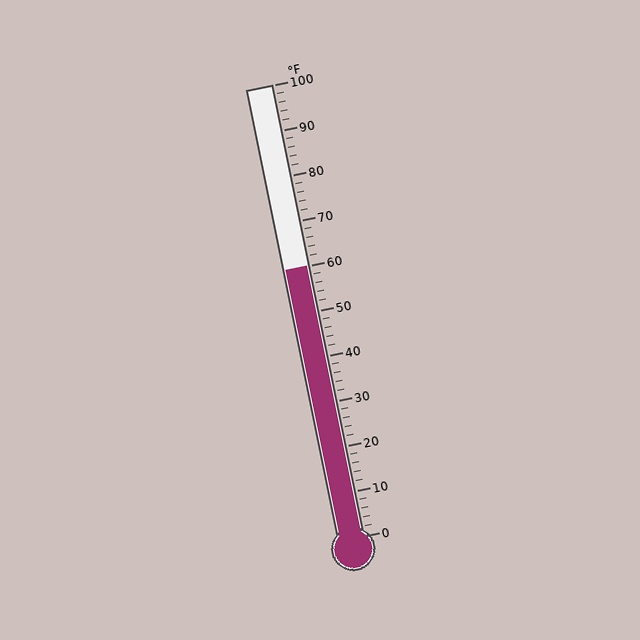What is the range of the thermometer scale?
The thermometer scale ranges from 0°F to 100°F.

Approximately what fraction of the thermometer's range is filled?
The thermometer is filled to approximately 60% of its range.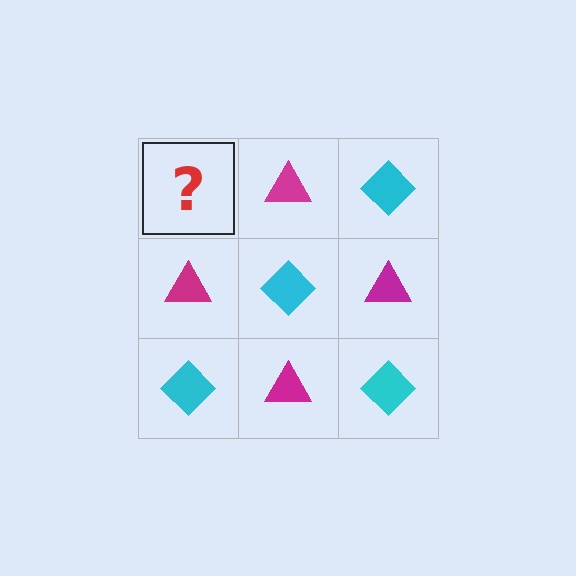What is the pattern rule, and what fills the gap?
The rule is that it alternates cyan diamond and magenta triangle in a checkerboard pattern. The gap should be filled with a cyan diamond.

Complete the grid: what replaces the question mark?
The question mark should be replaced with a cyan diamond.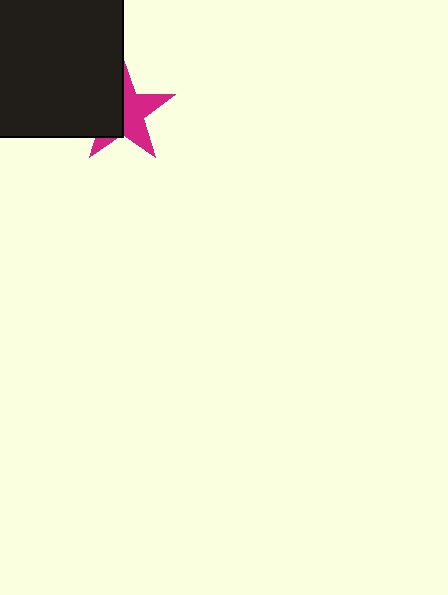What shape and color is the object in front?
The object in front is a black rectangle.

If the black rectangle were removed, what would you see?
You would see the complete magenta star.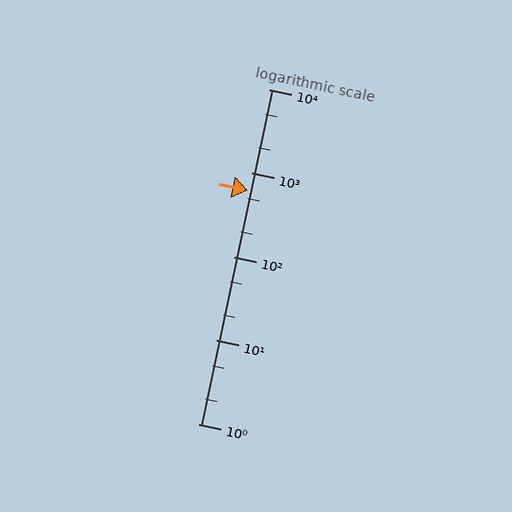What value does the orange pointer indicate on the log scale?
The pointer indicates approximately 620.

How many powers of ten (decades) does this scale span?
The scale spans 4 decades, from 1 to 10000.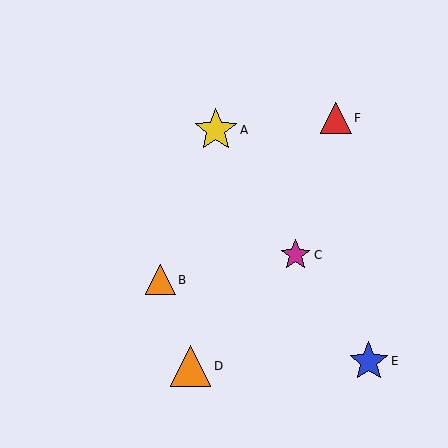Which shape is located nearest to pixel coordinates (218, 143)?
The yellow star (labeled A) at (216, 130) is nearest to that location.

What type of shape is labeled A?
Shape A is a yellow star.